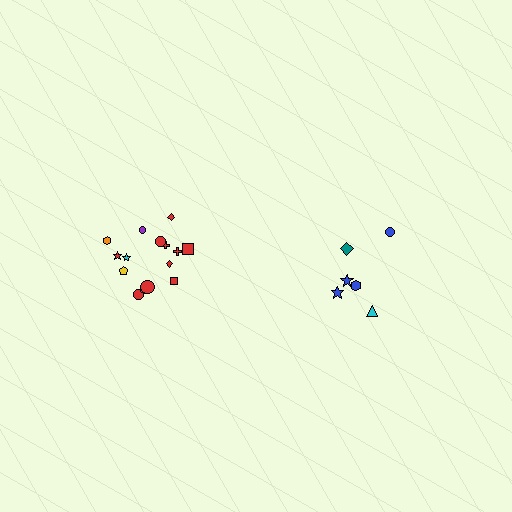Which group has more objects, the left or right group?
The left group.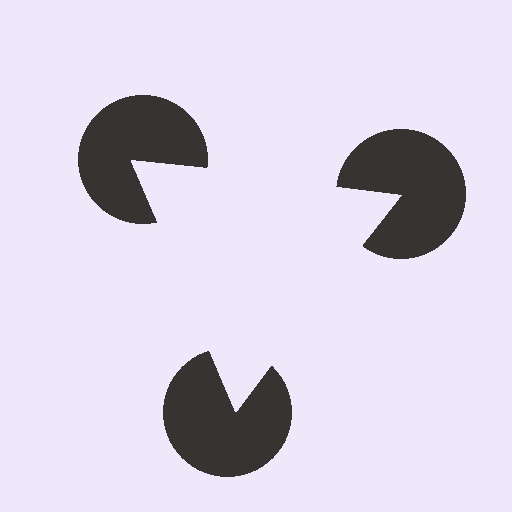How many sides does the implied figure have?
3 sides.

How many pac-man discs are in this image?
There are 3 — one at each vertex of the illusory triangle.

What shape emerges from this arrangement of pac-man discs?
An illusory triangle — its edges are inferred from the aligned wedge cuts in the pac-man discs, not physically drawn.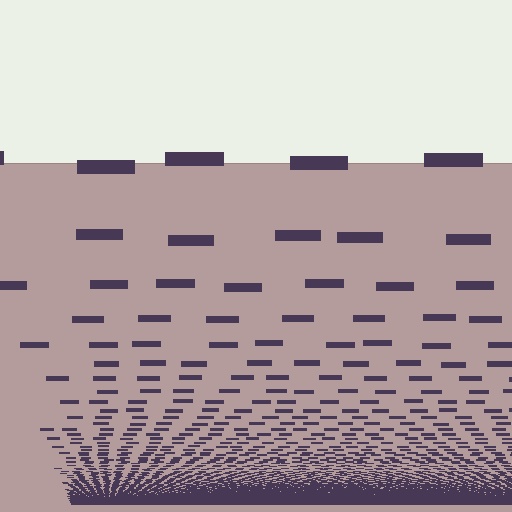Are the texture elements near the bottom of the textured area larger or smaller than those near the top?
Smaller. The gradient is inverted — elements near the bottom are smaller and denser.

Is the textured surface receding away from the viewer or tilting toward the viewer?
The surface appears to tilt toward the viewer. Texture elements get larger and sparser toward the top.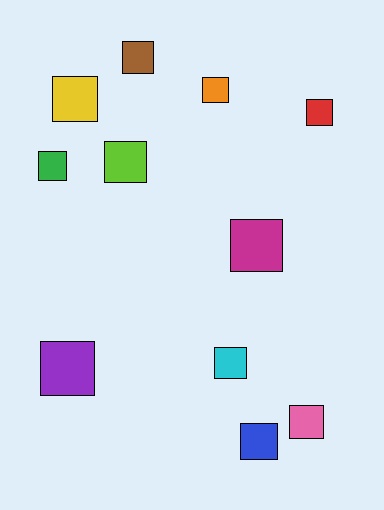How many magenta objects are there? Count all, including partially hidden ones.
There is 1 magenta object.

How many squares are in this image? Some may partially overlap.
There are 11 squares.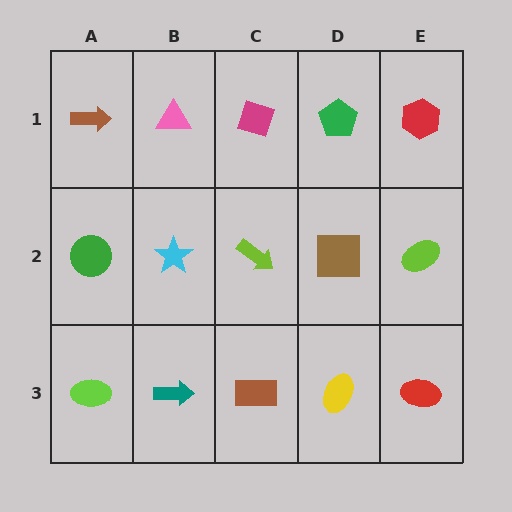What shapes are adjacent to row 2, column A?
A brown arrow (row 1, column A), a lime ellipse (row 3, column A), a cyan star (row 2, column B).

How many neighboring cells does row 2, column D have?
4.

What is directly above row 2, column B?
A pink triangle.